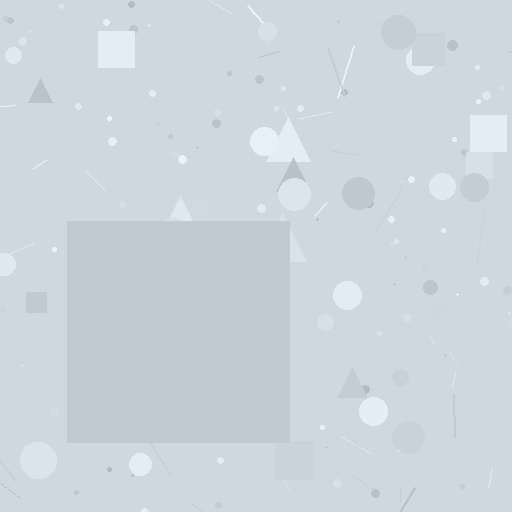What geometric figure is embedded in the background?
A square is embedded in the background.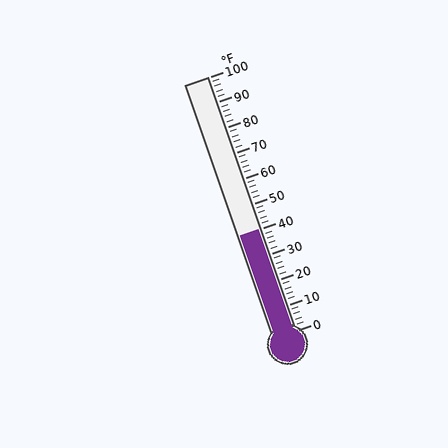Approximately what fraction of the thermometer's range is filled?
The thermometer is filled to approximately 40% of its range.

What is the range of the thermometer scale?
The thermometer scale ranges from 0°F to 100°F.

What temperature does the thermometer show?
The thermometer shows approximately 40°F.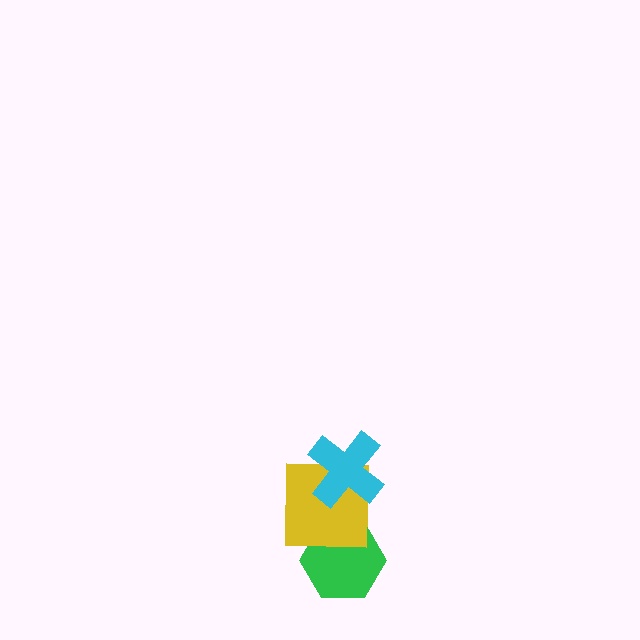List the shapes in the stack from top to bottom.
From top to bottom: the cyan cross, the yellow square, the green hexagon.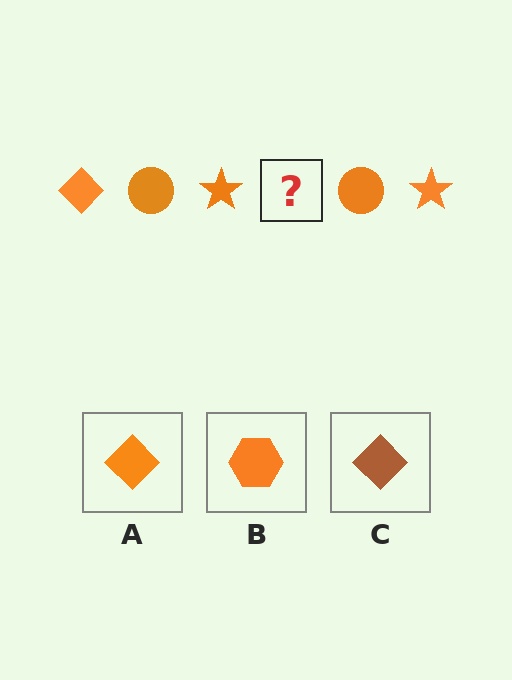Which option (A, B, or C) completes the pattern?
A.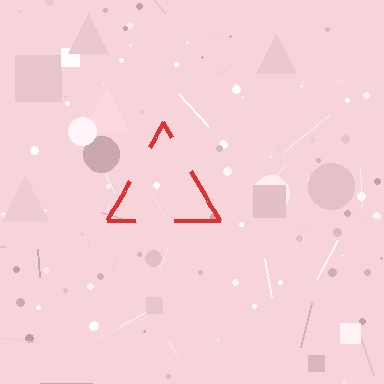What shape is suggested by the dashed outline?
The dashed outline suggests a triangle.